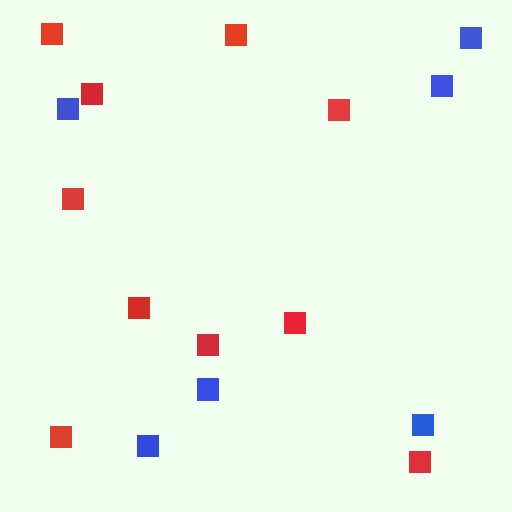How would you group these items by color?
There are 2 groups: one group of red squares (10) and one group of blue squares (6).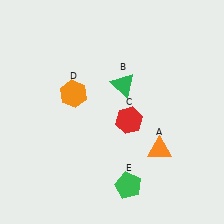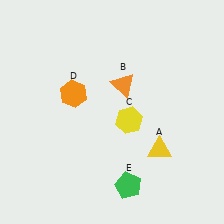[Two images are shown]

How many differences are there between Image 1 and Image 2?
There are 3 differences between the two images.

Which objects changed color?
A changed from orange to yellow. B changed from green to orange. C changed from red to yellow.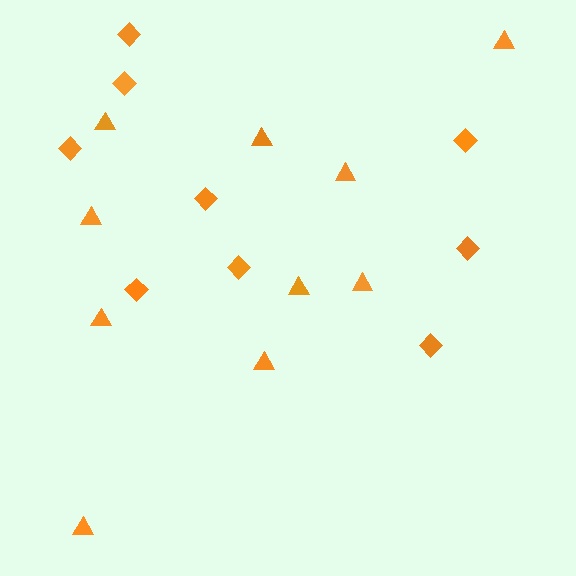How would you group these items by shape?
There are 2 groups: one group of diamonds (9) and one group of triangles (10).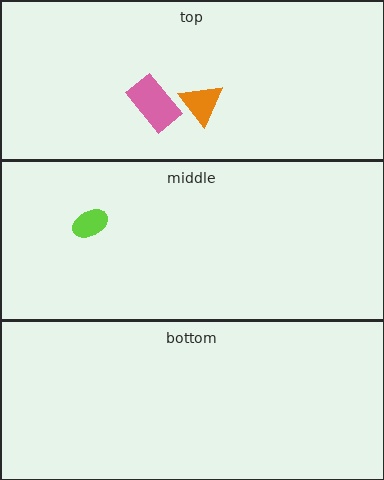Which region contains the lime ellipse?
The middle region.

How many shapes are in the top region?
2.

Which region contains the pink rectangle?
The top region.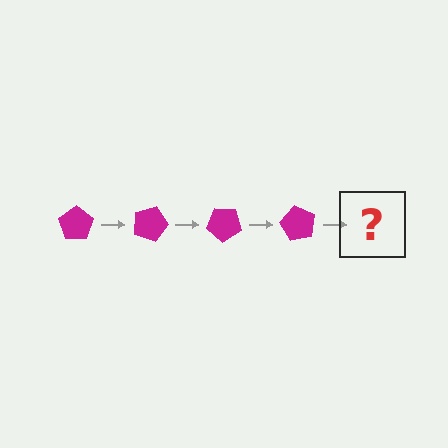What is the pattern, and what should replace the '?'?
The pattern is that the pentagon rotates 20 degrees each step. The '?' should be a magenta pentagon rotated 80 degrees.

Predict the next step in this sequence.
The next step is a magenta pentagon rotated 80 degrees.